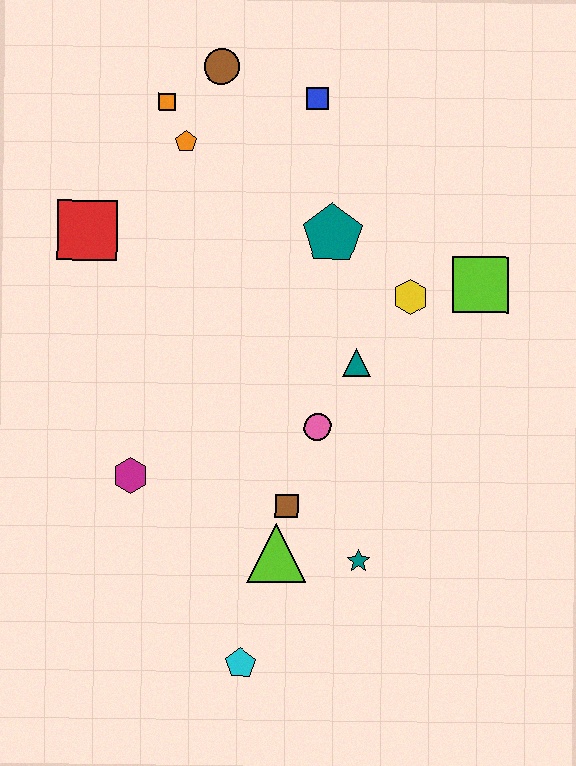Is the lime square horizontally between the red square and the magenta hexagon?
No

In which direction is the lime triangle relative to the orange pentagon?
The lime triangle is below the orange pentagon.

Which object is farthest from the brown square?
The brown circle is farthest from the brown square.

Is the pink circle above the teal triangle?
No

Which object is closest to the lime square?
The yellow hexagon is closest to the lime square.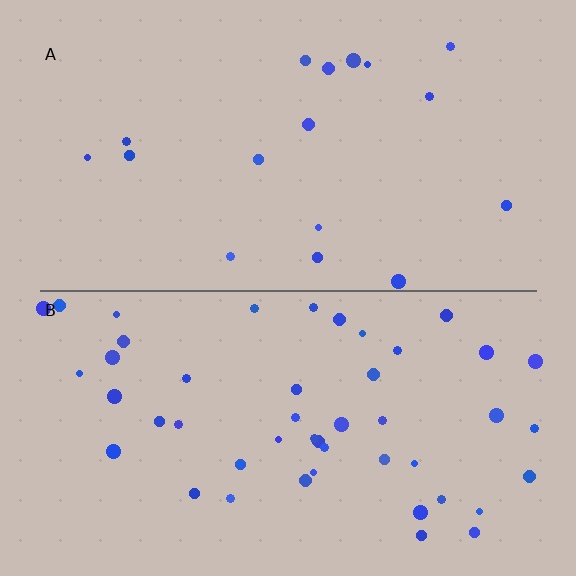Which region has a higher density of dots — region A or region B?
B (the bottom).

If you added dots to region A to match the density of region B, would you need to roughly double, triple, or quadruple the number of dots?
Approximately triple.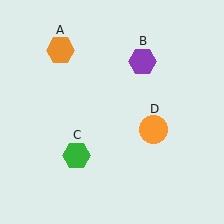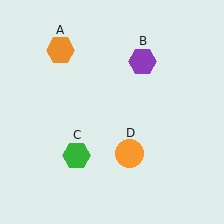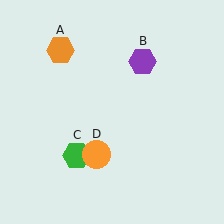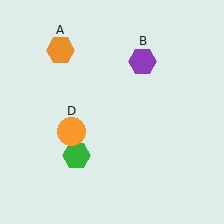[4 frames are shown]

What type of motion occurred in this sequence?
The orange circle (object D) rotated clockwise around the center of the scene.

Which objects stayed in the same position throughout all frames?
Orange hexagon (object A) and purple hexagon (object B) and green hexagon (object C) remained stationary.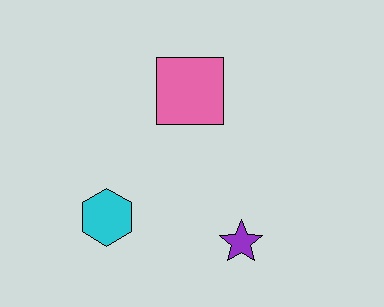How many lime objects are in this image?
There are no lime objects.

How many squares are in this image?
There is 1 square.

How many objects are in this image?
There are 3 objects.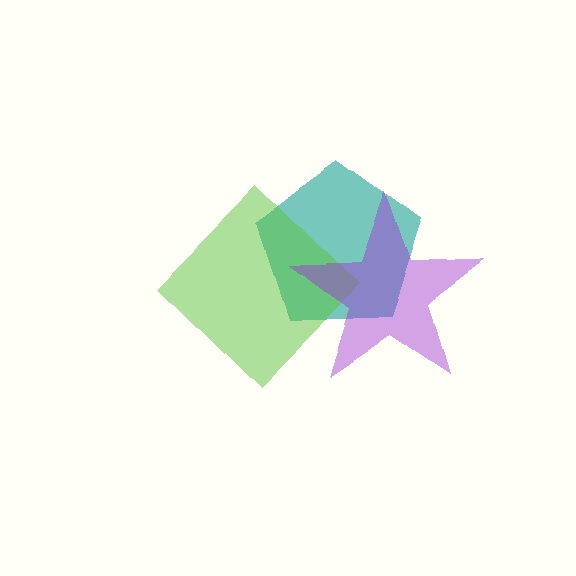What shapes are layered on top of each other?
The layered shapes are: a teal pentagon, a lime diamond, a purple star.